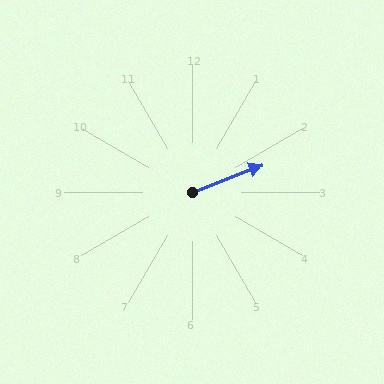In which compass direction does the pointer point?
East.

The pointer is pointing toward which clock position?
Roughly 2 o'clock.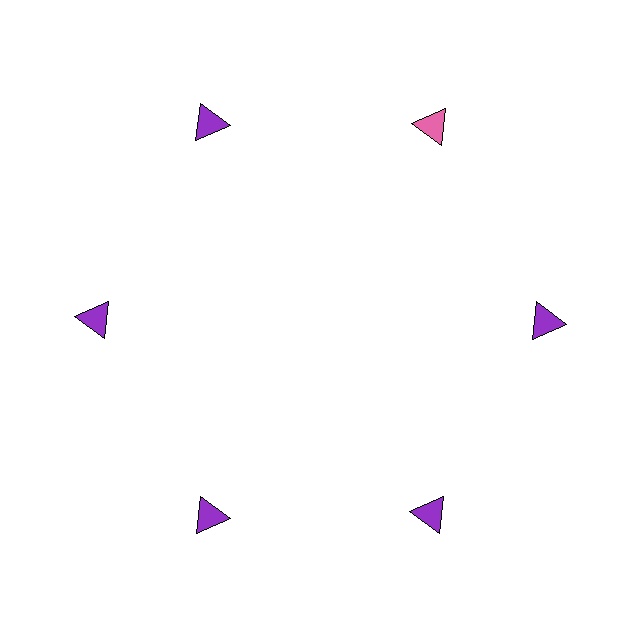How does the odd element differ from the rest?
It has a different color: pink instead of purple.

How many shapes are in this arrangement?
There are 6 shapes arranged in a ring pattern.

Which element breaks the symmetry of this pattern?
The pink triangle at roughly the 1 o'clock position breaks the symmetry. All other shapes are purple triangles.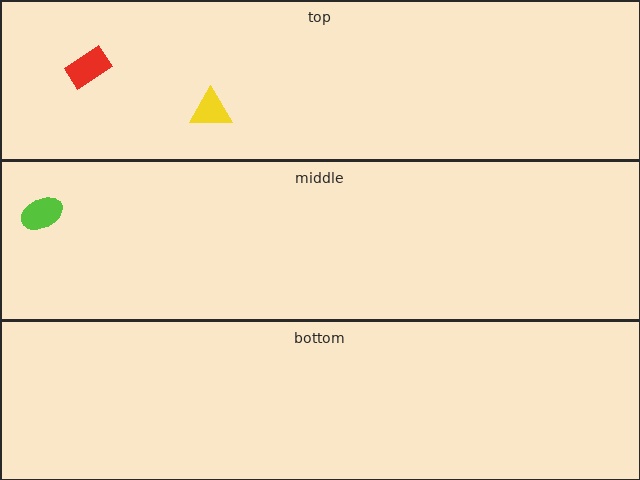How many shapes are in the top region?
2.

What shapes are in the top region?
The red rectangle, the yellow triangle.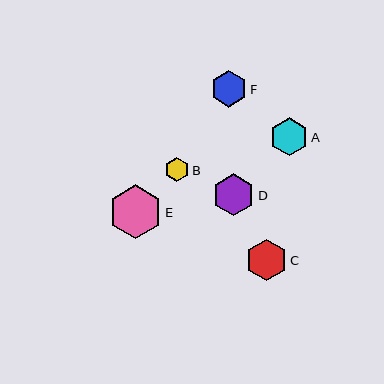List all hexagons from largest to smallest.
From largest to smallest: E, D, C, A, F, B.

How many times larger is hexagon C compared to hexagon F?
Hexagon C is approximately 1.1 times the size of hexagon F.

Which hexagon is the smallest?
Hexagon B is the smallest with a size of approximately 24 pixels.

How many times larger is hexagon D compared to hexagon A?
Hexagon D is approximately 1.1 times the size of hexagon A.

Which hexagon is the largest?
Hexagon E is the largest with a size of approximately 54 pixels.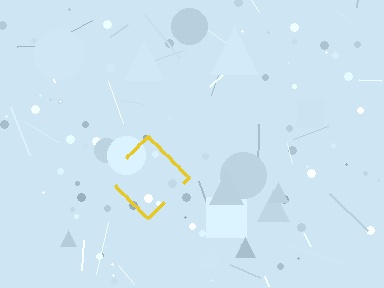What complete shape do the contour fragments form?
The contour fragments form a diamond.